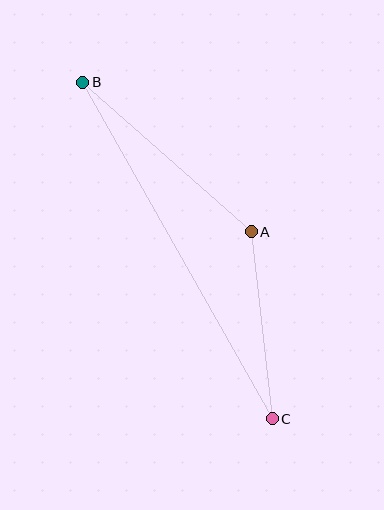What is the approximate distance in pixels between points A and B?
The distance between A and B is approximately 225 pixels.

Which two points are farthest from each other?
Points B and C are farthest from each other.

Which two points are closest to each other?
Points A and C are closest to each other.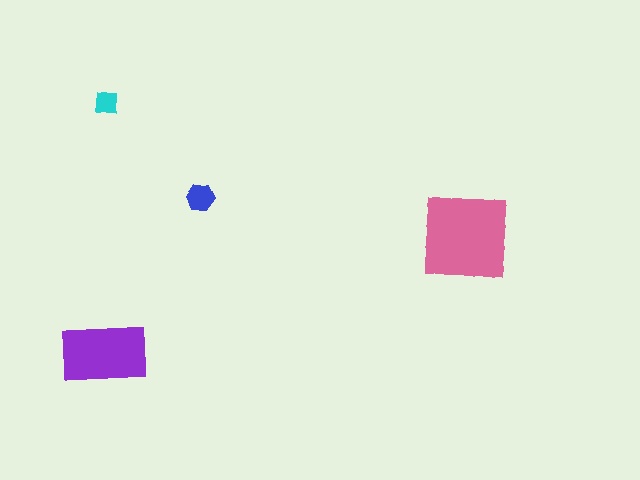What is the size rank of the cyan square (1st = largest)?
4th.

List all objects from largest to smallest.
The pink square, the purple rectangle, the blue hexagon, the cyan square.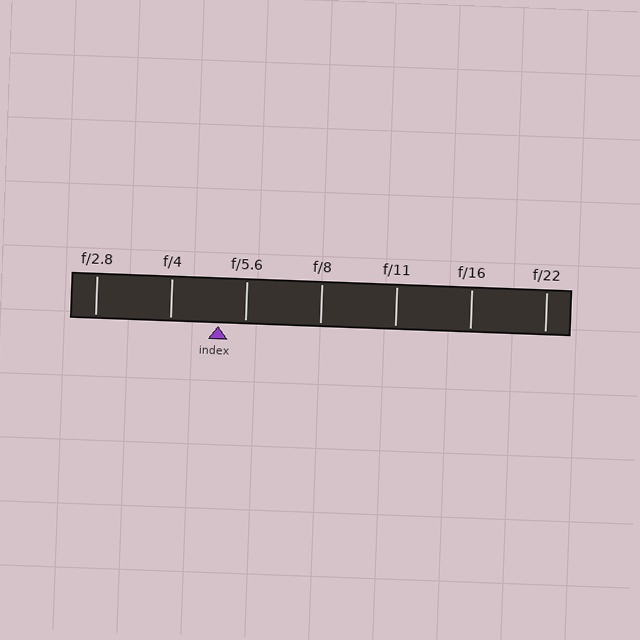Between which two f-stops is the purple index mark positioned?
The index mark is between f/4 and f/5.6.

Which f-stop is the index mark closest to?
The index mark is closest to f/5.6.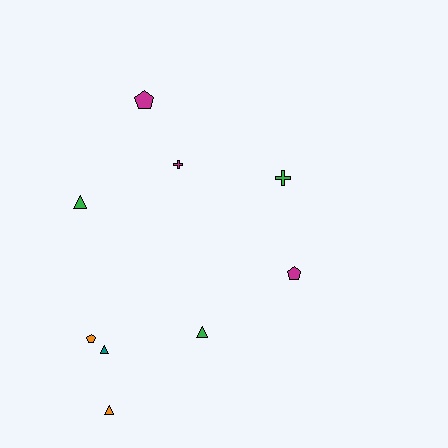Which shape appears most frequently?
Triangle, with 4 objects.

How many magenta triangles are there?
There are no magenta triangles.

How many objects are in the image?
There are 9 objects.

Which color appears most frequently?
Green, with 3 objects.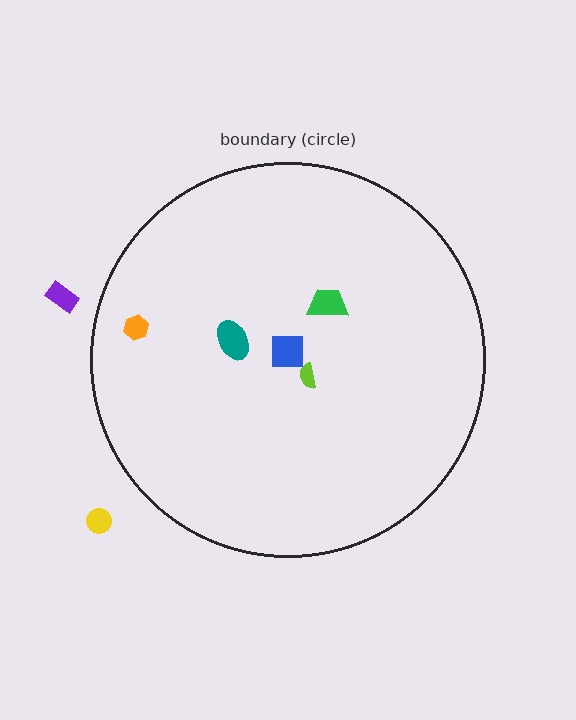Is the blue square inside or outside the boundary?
Inside.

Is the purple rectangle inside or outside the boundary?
Outside.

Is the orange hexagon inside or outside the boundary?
Inside.